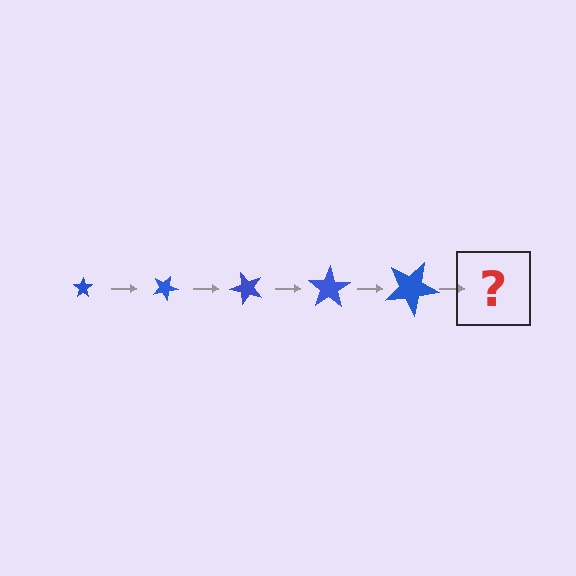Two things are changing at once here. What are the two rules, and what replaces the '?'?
The two rules are that the star grows larger each step and it rotates 25 degrees each step. The '?' should be a star, larger than the previous one and rotated 125 degrees from the start.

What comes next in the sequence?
The next element should be a star, larger than the previous one and rotated 125 degrees from the start.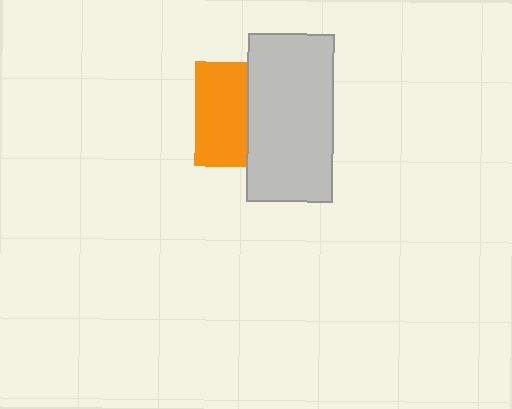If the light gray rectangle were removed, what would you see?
You would see the complete orange square.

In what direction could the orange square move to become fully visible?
The orange square could move left. That would shift it out from behind the light gray rectangle entirely.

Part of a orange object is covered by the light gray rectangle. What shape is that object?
It is a square.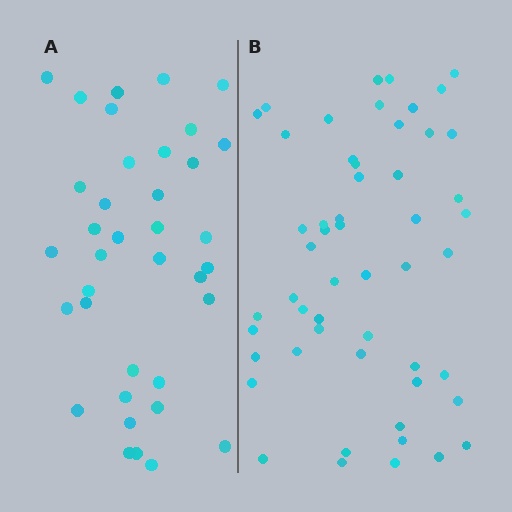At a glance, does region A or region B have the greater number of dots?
Region B (the right region) has more dots.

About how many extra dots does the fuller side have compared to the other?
Region B has approximately 15 more dots than region A.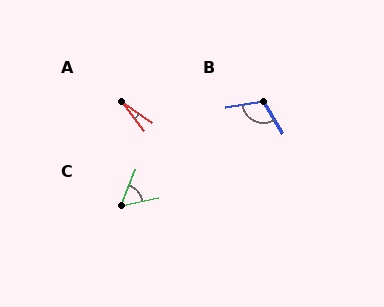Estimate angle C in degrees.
Approximately 56 degrees.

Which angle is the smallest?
A, at approximately 17 degrees.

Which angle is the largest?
B, at approximately 112 degrees.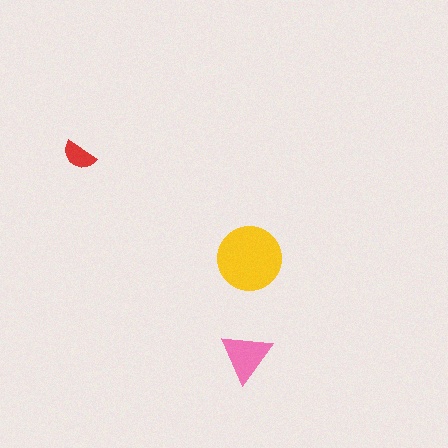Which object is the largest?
The yellow circle.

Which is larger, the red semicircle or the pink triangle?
The pink triangle.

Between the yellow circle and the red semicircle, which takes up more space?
The yellow circle.